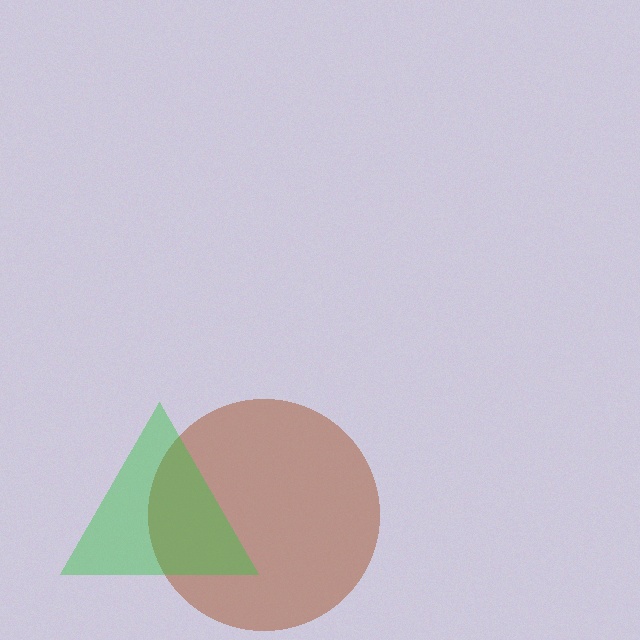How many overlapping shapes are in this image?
There are 2 overlapping shapes in the image.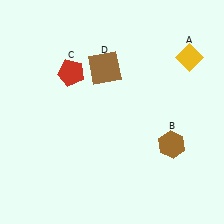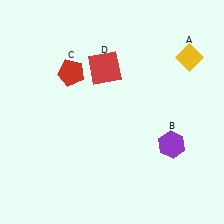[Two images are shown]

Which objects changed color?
B changed from brown to purple. D changed from brown to red.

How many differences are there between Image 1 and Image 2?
There are 2 differences between the two images.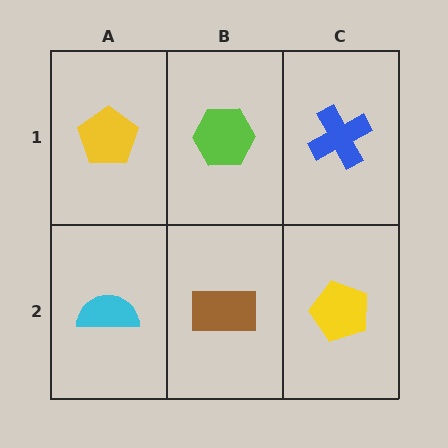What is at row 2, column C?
A yellow pentagon.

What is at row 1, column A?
A yellow pentagon.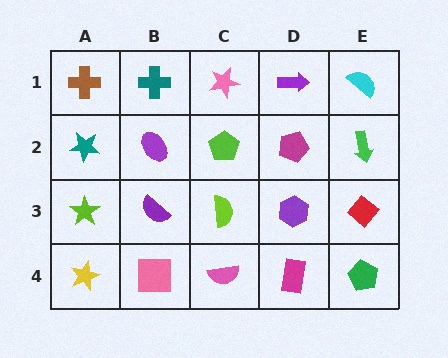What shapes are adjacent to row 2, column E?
A cyan semicircle (row 1, column E), a red diamond (row 3, column E), a magenta pentagon (row 2, column D).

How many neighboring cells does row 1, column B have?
3.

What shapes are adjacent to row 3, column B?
A purple ellipse (row 2, column B), a pink square (row 4, column B), a lime star (row 3, column A), a lime semicircle (row 3, column C).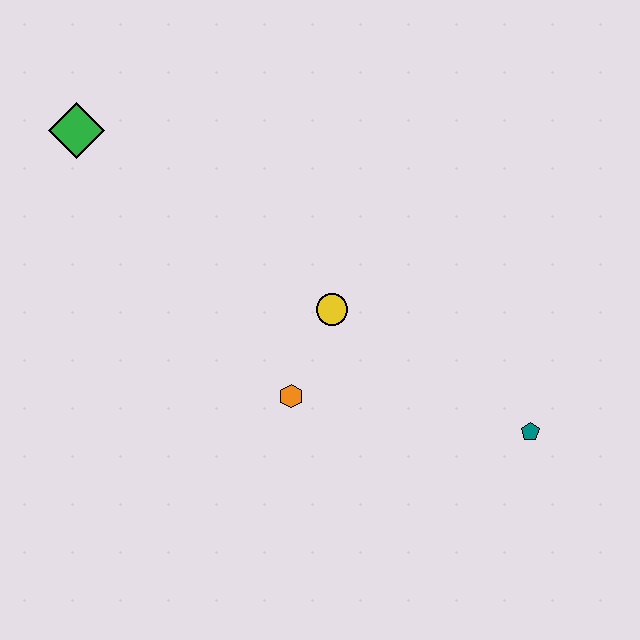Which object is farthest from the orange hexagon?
The green diamond is farthest from the orange hexagon.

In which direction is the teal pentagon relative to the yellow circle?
The teal pentagon is to the right of the yellow circle.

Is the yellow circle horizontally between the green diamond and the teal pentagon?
Yes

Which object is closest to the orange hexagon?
The yellow circle is closest to the orange hexagon.